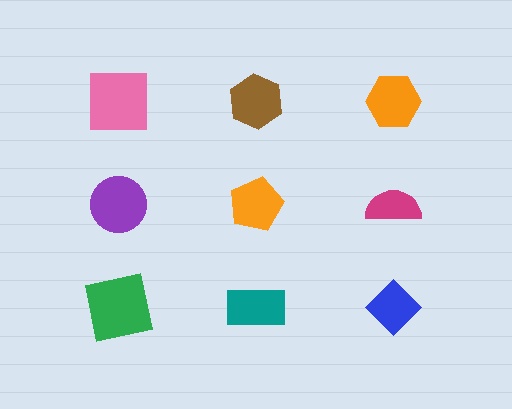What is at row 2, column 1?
A purple circle.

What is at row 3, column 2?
A teal rectangle.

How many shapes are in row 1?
3 shapes.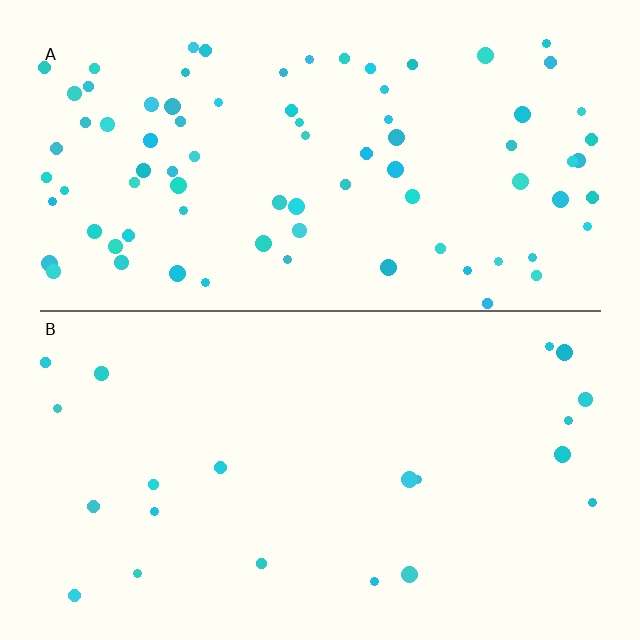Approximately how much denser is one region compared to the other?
Approximately 3.9× — region A over region B.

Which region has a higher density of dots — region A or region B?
A (the top).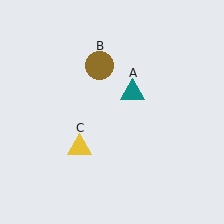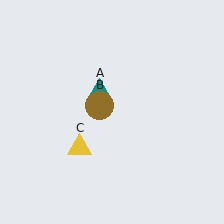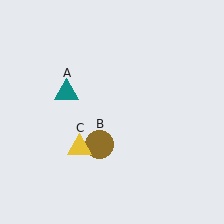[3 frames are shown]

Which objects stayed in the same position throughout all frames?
Yellow triangle (object C) remained stationary.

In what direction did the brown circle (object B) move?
The brown circle (object B) moved down.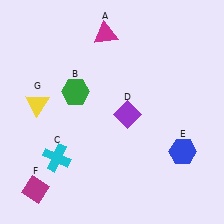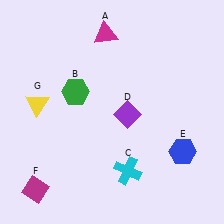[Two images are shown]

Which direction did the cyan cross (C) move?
The cyan cross (C) moved right.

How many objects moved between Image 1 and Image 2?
1 object moved between the two images.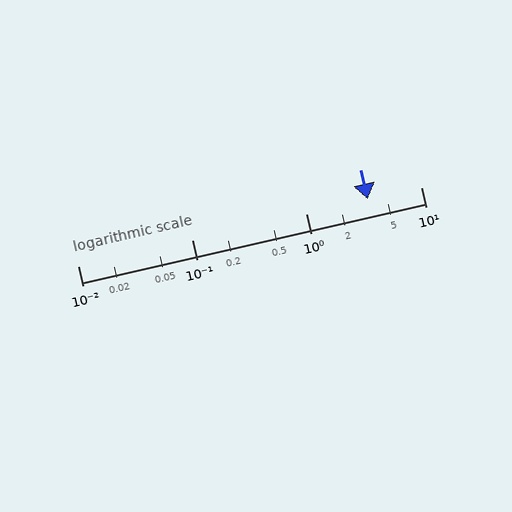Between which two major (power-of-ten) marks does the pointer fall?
The pointer is between 1 and 10.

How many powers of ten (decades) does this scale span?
The scale spans 3 decades, from 0.01 to 10.